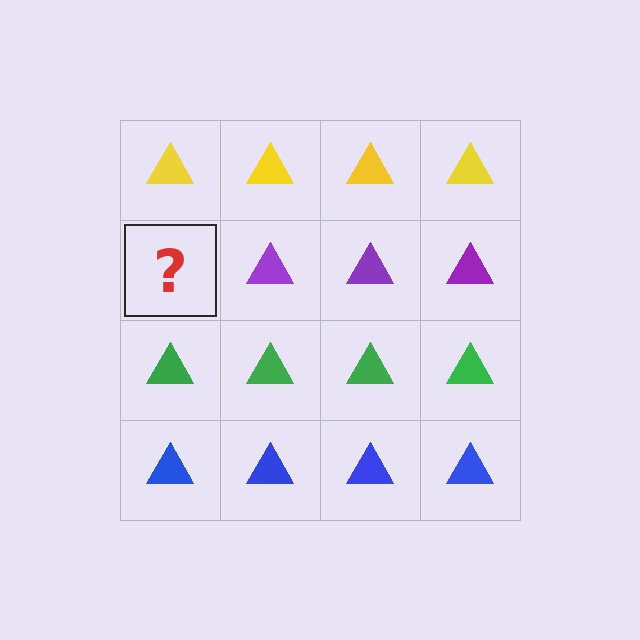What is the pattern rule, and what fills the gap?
The rule is that each row has a consistent color. The gap should be filled with a purple triangle.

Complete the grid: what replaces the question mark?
The question mark should be replaced with a purple triangle.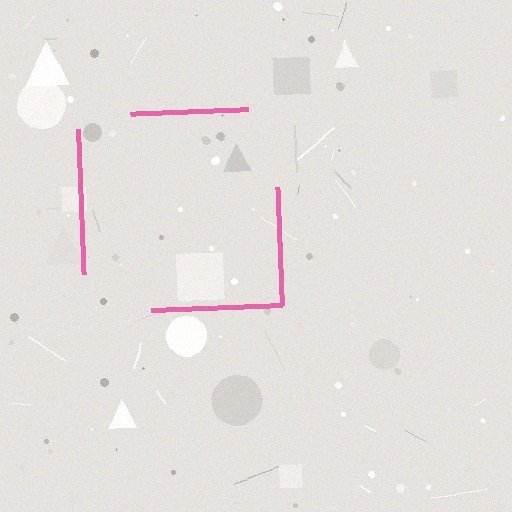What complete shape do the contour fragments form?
The contour fragments form a square.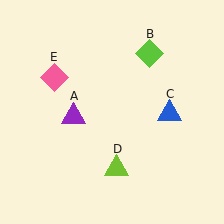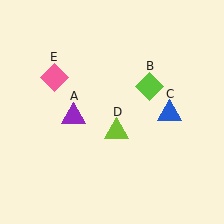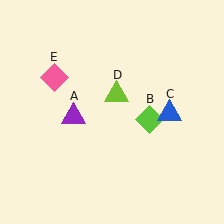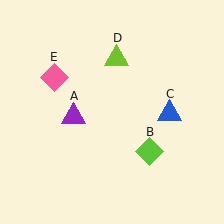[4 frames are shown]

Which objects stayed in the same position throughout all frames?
Purple triangle (object A) and blue triangle (object C) and pink diamond (object E) remained stationary.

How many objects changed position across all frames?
2 objects changed position: lime diamond (object B), lime triangle (object D).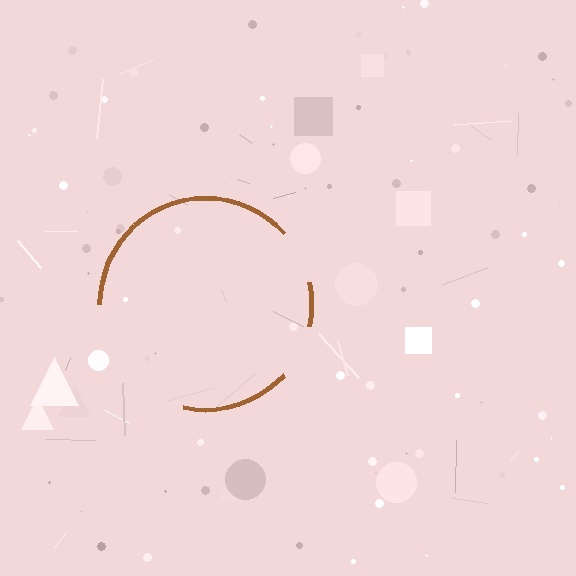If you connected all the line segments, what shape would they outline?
They would outline a circle.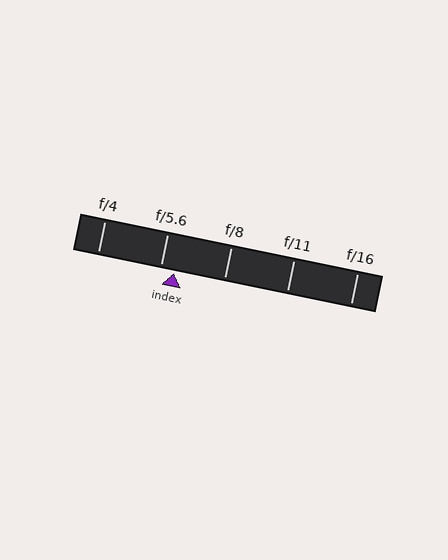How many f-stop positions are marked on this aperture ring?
There are 5 f-stop positions marked.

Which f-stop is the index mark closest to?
The index mark is closest to f/5.6.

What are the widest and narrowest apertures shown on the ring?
The widest aperture shown is f/4 and the narrowest is f/16.